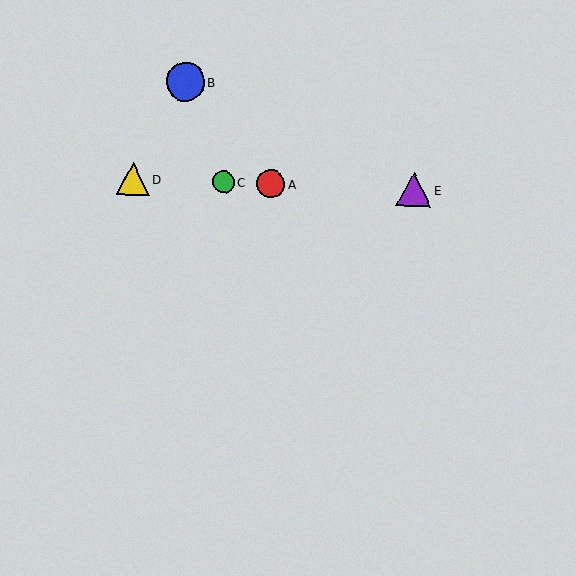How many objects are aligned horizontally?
4 objects (A, C, D, E) are aligned horizontally.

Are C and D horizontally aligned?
Yes, both are at y≈182.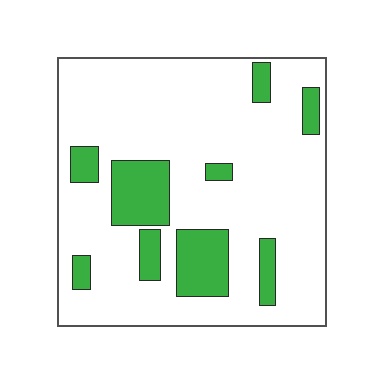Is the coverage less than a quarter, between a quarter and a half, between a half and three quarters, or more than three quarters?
Less than a quarter.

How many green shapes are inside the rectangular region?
9.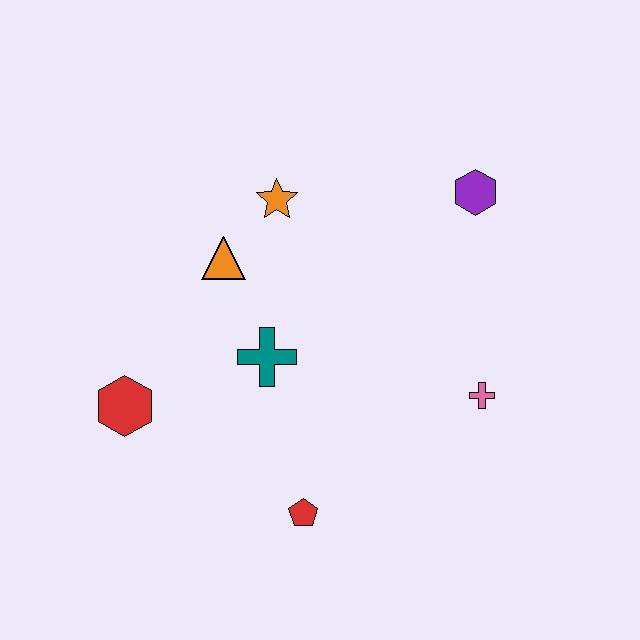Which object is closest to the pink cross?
The purple hexagon is closest to the pink cross.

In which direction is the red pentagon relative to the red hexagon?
The red pentagon is to the right of the red hexagon.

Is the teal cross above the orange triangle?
No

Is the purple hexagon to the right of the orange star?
Yes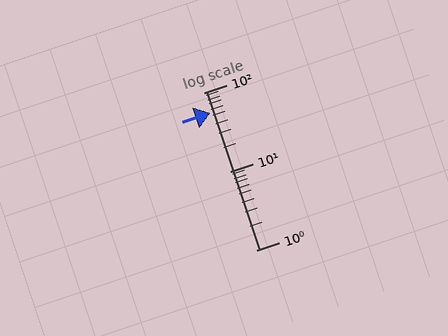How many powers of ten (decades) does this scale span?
The scale spans 2 decades, from 1 to 100.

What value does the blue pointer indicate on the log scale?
The pointer indicates approximately 55.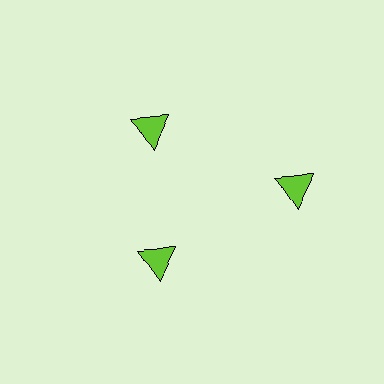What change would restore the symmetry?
The symmetry would be restored by moving it inward, back onto the ring so that all 3 triangles sit at equal angles and equal distance from the center.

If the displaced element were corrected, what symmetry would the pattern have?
It would have 3-fold rotational symmetry — the pattern would map onto itself every 120 degrees.